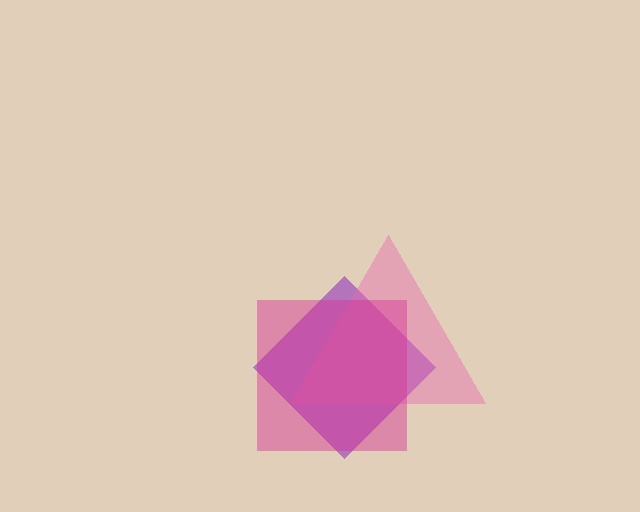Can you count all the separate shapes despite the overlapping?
Yes, there are 3 separate shapes.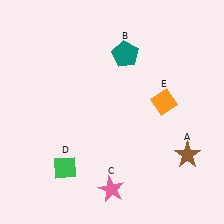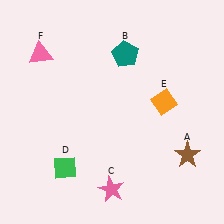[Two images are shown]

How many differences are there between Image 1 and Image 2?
There is 1 difference between the two images.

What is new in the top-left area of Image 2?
A pink triangle (F) was added in the top-left area of Image 2.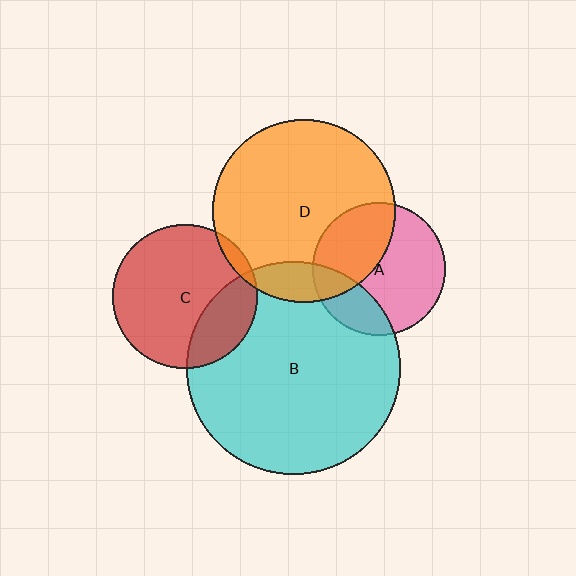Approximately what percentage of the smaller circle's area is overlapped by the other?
Approximately 15%.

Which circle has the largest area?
Circle B (cyan).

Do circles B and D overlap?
Yes.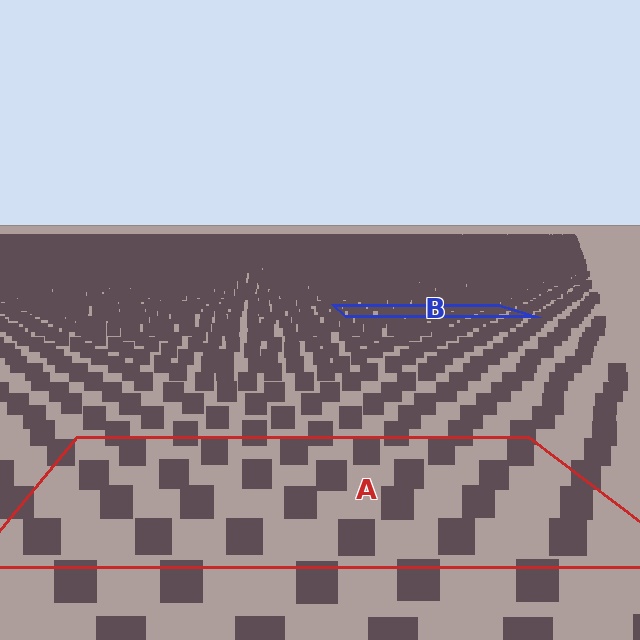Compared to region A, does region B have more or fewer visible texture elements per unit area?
Region B has more texture elements per unit area — they are packed more densely because it is farther away.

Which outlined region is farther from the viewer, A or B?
Region B is farther from the viewer — the texture elements inside it appear smaller and more densely packed.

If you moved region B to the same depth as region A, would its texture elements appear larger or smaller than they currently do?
They would appear larger. At a closer depth, the same texture elements are projected at a bigger on-screen size.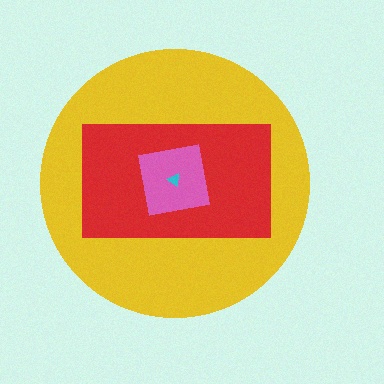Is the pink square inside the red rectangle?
Yes.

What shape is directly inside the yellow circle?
The red rectangle.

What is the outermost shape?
The yellow circle.